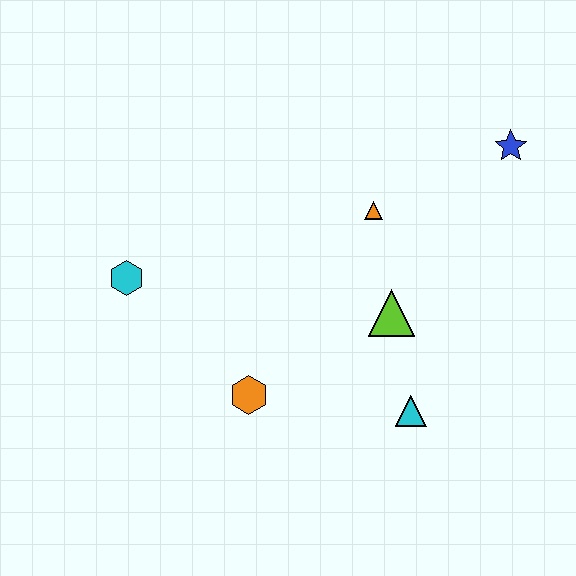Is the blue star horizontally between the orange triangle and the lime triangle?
No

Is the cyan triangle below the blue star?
Yes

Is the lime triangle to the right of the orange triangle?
Yes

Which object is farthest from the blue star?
The cyan hexagon is farthest from the blue star.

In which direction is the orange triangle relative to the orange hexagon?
The orange triangle is above the orange hexagon.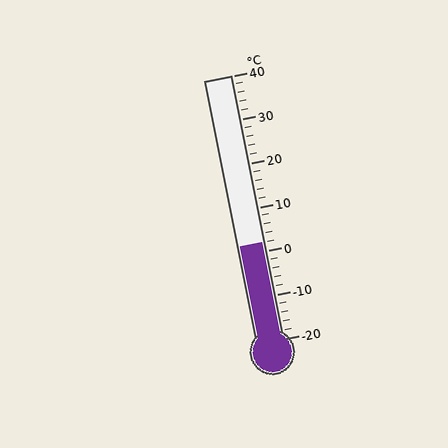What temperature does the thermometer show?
The thermometer shows approximately 2°C.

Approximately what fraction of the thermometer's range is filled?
The thermometer is filled to approximately 35% of its range.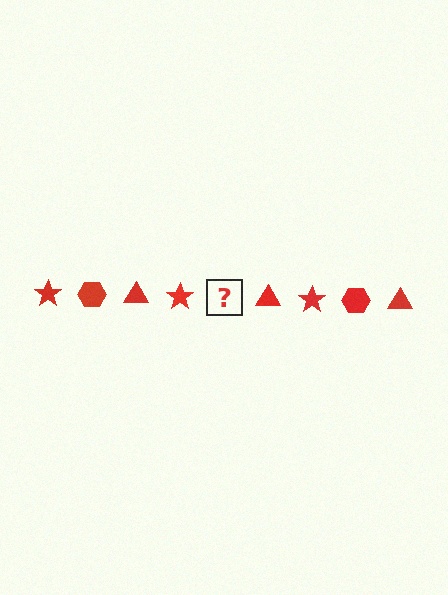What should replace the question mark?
The question mark should be replaced with a red hexagon.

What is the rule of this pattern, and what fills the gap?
The rule is that the pattern cycles through star, hexagon, triangle shapes in red. The gap should be filled with a red hexagon.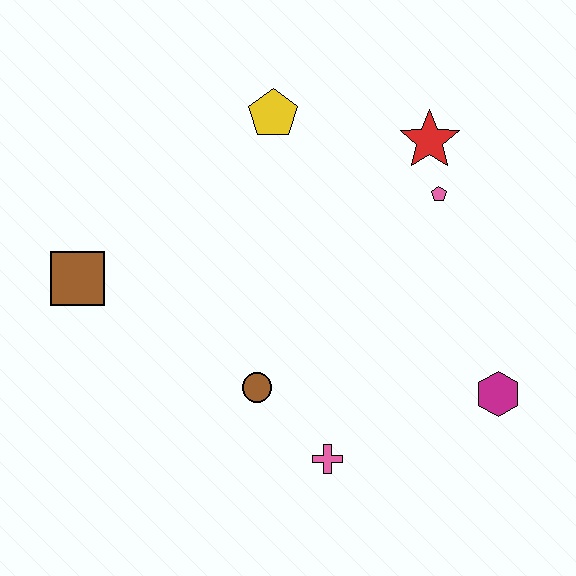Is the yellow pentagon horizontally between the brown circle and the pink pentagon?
Yes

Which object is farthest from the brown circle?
The red star is farthest from the brown circle.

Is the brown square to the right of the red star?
No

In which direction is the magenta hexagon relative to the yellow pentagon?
The magenta hexagon is below the yellow pentagon.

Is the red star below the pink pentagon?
No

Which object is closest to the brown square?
The brown circle is closest to the brown square.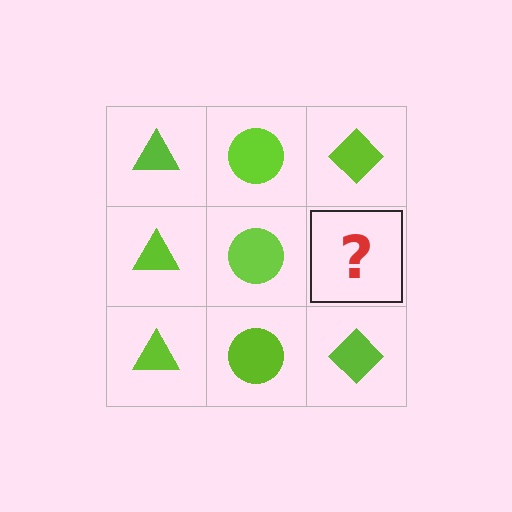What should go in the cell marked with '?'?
The missing cell should contain a lime diamond.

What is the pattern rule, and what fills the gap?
The rule is that each column has a consistent shape. The gap should be filled with a lime diamond.